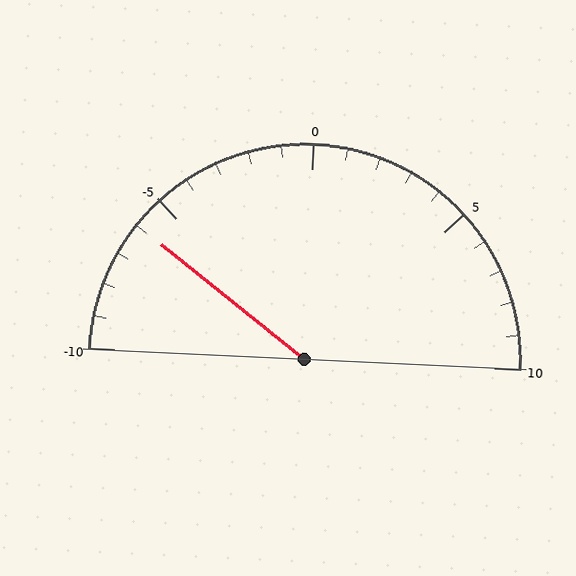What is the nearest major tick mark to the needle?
The nearest major tick mark is -5.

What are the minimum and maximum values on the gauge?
The gauge ranges from -10 to 10.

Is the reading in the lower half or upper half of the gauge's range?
The reading is in the lower half of the range (-10 to 10).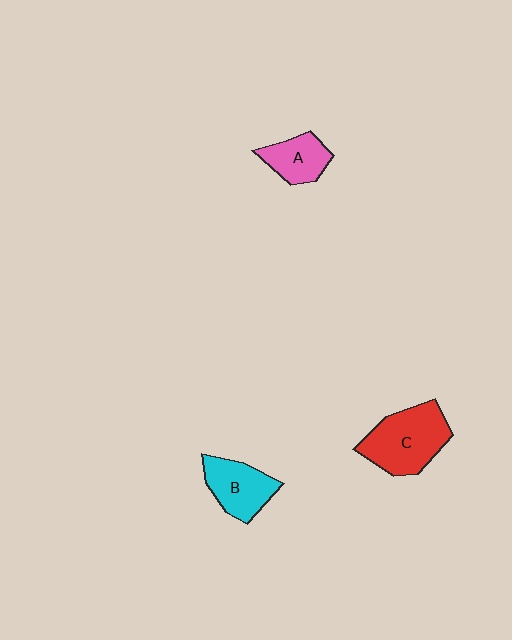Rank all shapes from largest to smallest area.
From largest to smallest: C (red), B (cyan), A (pink).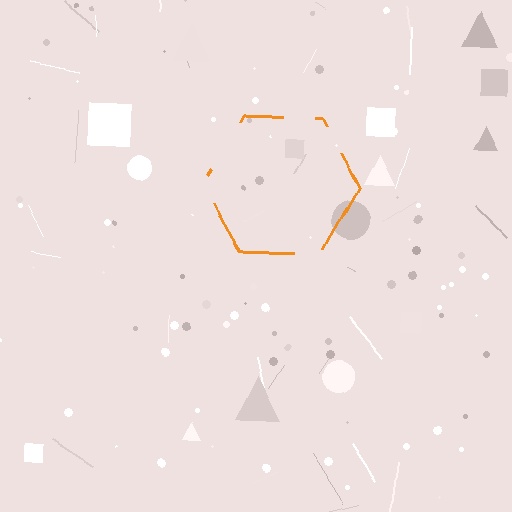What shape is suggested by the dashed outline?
The dashed outline suggests a hexagon.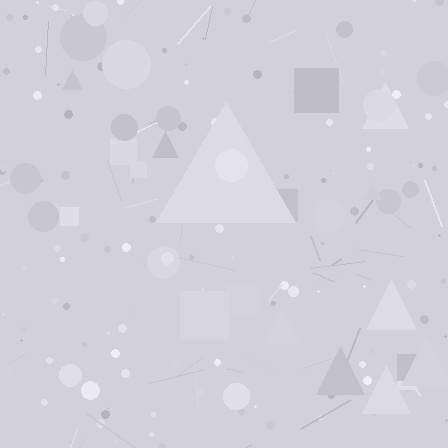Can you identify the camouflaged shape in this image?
The camouflaged shape is a triangle.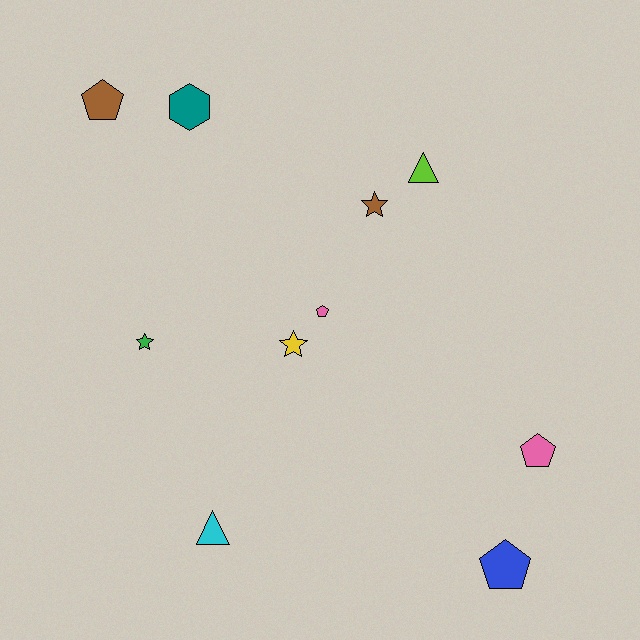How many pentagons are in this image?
There are 4 pentagons.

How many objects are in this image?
There are 10 objects.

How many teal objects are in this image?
There is 1 teal object.